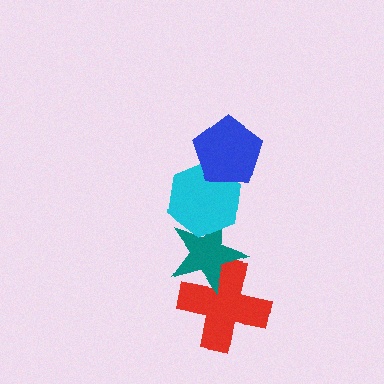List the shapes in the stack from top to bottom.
From top to bottom: the blue pentagon, the cyan hexagon, the teal star, the red cross.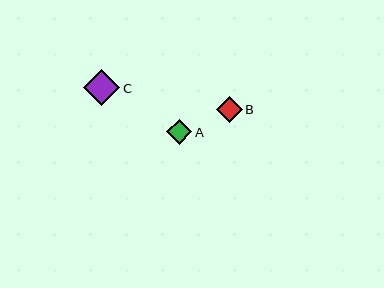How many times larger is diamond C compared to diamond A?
Diamond C is approximately 1.5 times the size of diamond A.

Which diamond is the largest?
Diamond C is the largest with a size of approximately 37 pixels.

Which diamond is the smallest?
Diamond A is the smallest with a size of approximately 25 pixels.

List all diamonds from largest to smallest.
From largest to smallest: C, B, A.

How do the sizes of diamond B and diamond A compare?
Diamond B and diamond A are approximately the same size.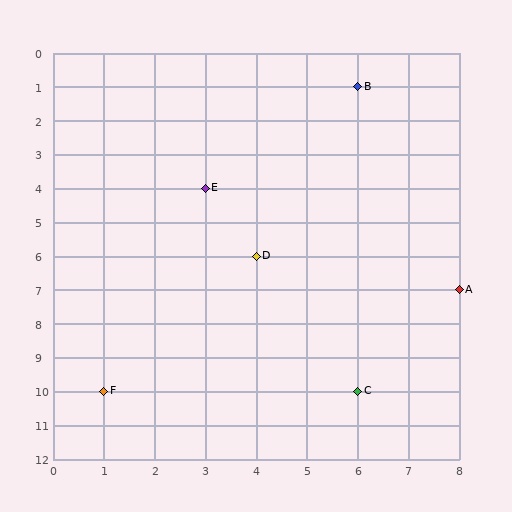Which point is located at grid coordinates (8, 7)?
Point A is at (8, 7).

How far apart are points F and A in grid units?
Points F and A are 7 columns and 3 rows apart (about 7.6 grid units diagonally).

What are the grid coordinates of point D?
Point D is at grid coordinates (4, 6).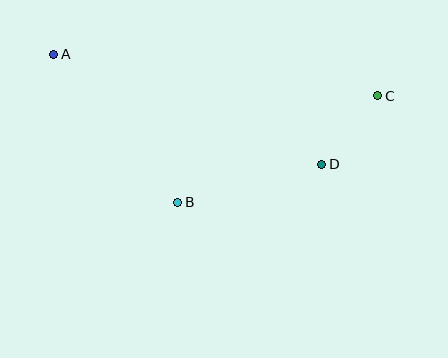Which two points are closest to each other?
Points C and D are closest to each other.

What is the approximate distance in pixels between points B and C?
The distance between B and C is approximately 226 pixels.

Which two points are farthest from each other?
Points A and C are farthest from each other.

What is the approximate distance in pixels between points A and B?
The distance between A and B is approximately 193 pixels.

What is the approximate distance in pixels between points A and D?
The distance between A and D is approximately 290 pixels.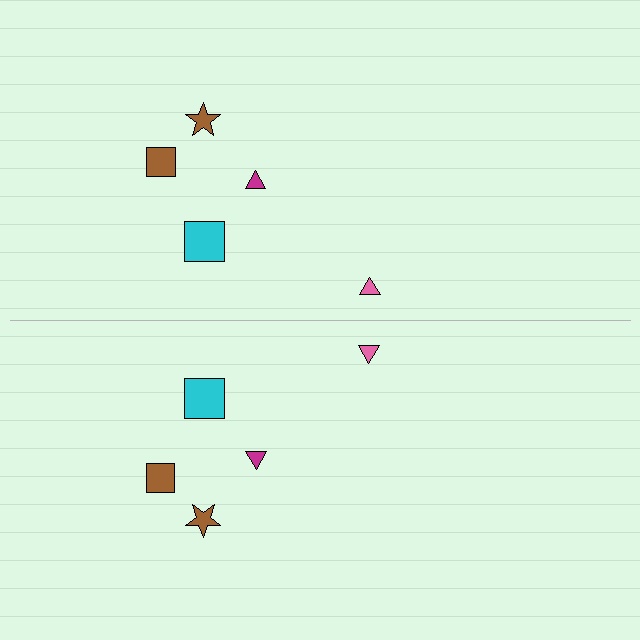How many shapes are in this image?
There are 10 shapes in this image.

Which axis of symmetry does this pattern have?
The pattern has a horizontal axis of symmetry running through the center of the image.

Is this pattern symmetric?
Yes, this pattern has bilateral (reflection) symmetry.